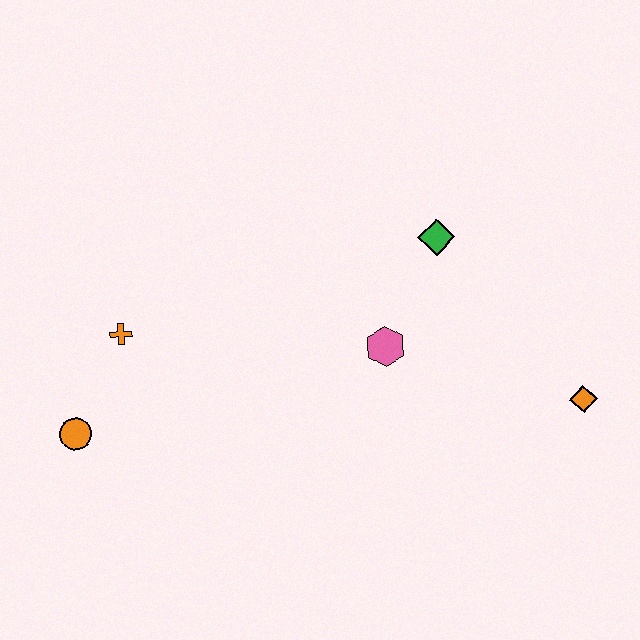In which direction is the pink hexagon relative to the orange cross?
The pink hexagon is to the right of the orange cross.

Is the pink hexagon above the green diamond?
No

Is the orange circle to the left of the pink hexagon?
Yes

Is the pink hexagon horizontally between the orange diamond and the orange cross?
Yes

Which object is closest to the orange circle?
The orange cross is closest to the orange circle.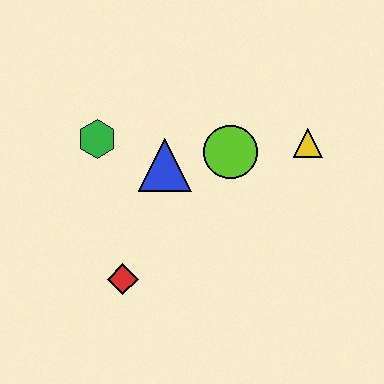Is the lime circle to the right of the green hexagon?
Yes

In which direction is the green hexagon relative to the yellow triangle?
The green hexagon is to the left of the yellow triangle.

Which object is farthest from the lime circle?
The red diamond is farthest from the lime circle.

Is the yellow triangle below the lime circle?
No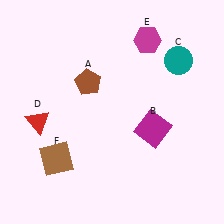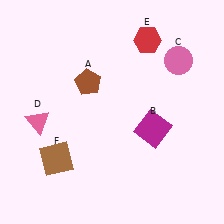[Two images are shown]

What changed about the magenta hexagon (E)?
In Image 1, E is magenta. In Image 2, it changed to red.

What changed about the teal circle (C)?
In Image 1, C is teal. In Image 2, it changed to pink.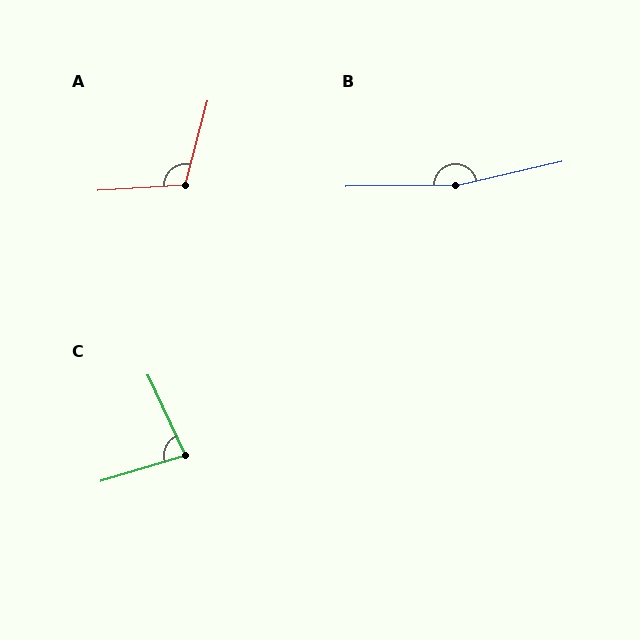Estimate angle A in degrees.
Approximately 108 degrees.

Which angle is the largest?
B, at approximately 168 degrees.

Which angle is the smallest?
C, at approximately 82 degrees.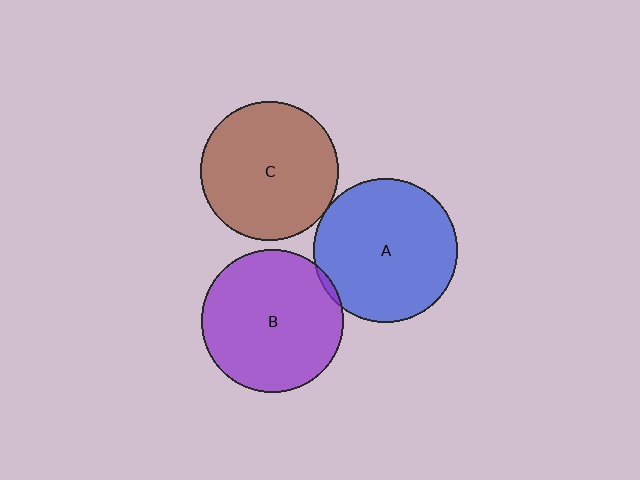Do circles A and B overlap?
Yes.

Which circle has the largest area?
Circle A (blue).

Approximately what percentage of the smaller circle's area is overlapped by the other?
Approximately 5%.